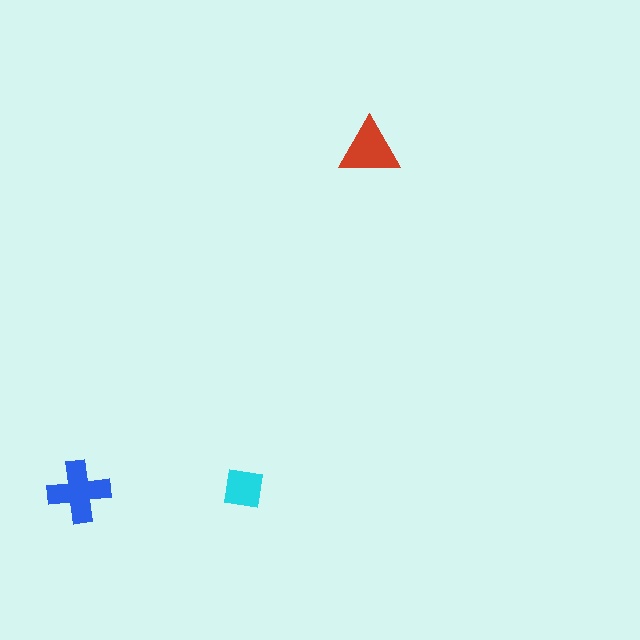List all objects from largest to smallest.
The blue cross, the red triangle, the cyan square.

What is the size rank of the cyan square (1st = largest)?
3rd.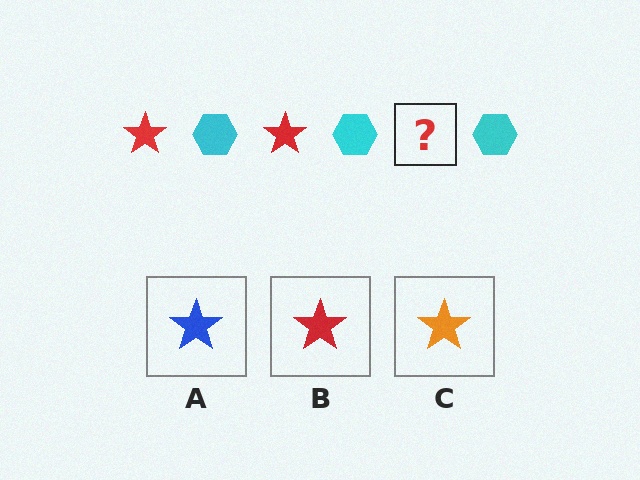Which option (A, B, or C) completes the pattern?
B.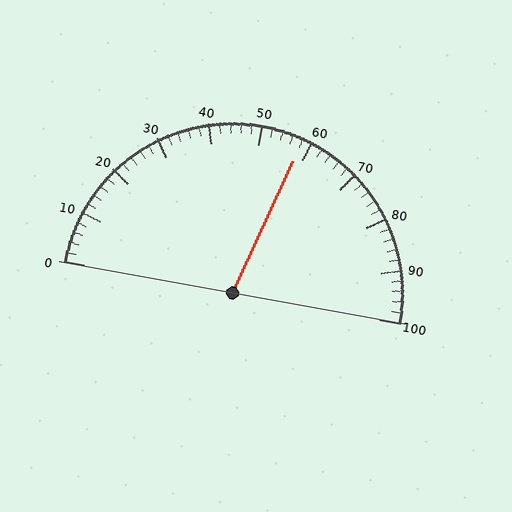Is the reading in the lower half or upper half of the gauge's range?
The reading is in the upper half of the range (0 to 100).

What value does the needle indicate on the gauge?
The needle indicates approximately 58.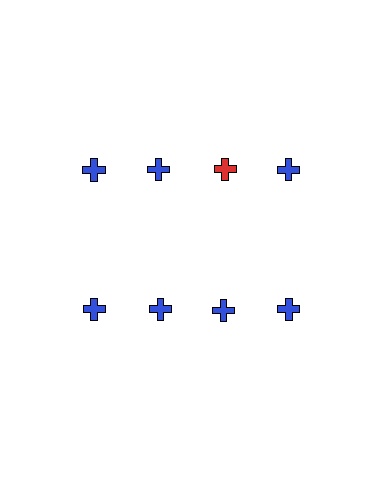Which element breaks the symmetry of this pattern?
The red cross in the top row, center column breaks the symmetry. All other shapes are blue crosses.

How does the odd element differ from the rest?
It has a different color: red instead of blue.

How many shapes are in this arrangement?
There are 8 shapes arranged in a grid pattern.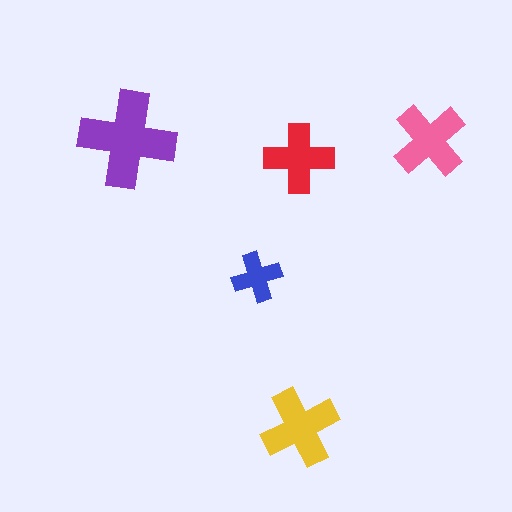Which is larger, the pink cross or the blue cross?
The pink one.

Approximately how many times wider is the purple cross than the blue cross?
About 2 times wider.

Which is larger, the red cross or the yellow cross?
The yellow one.